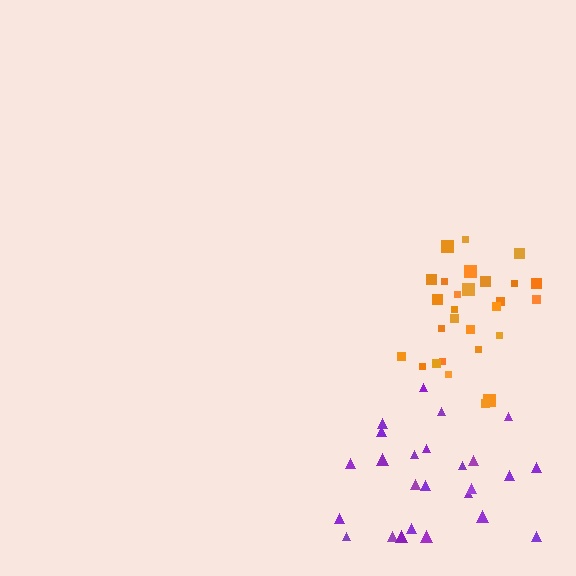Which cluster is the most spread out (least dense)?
Purple.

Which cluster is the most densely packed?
Orange.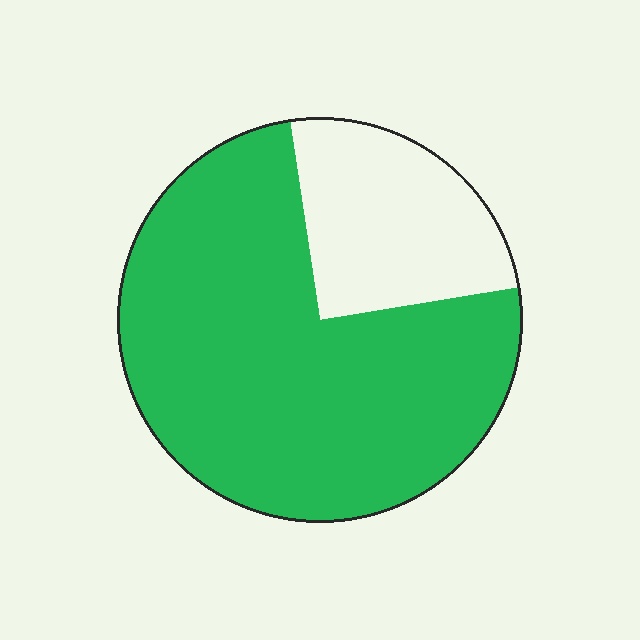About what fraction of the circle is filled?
About three quarters (3/4).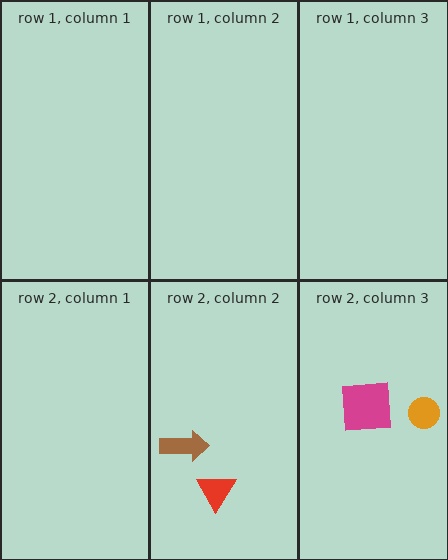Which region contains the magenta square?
The row 2, column 3 region.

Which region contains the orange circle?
The row 2, column 3 region.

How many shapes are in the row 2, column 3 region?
2.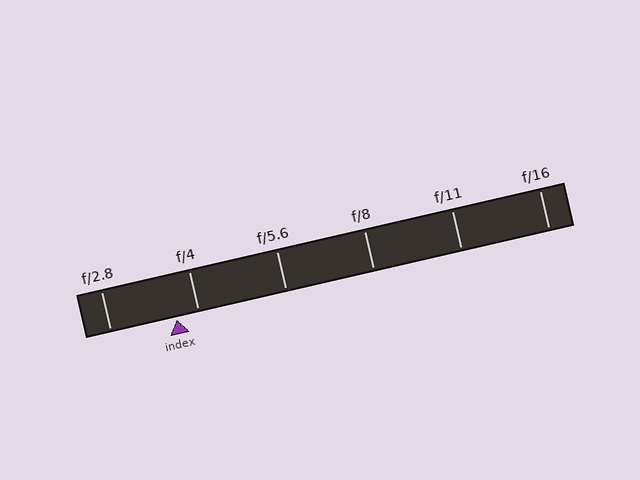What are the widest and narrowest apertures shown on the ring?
The widest aperture shown is f/2.8 and the narrowest is f/16.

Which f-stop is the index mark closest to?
The index mark is closest to f/4.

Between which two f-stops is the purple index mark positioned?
The index mark is between f/2.8 and f/4.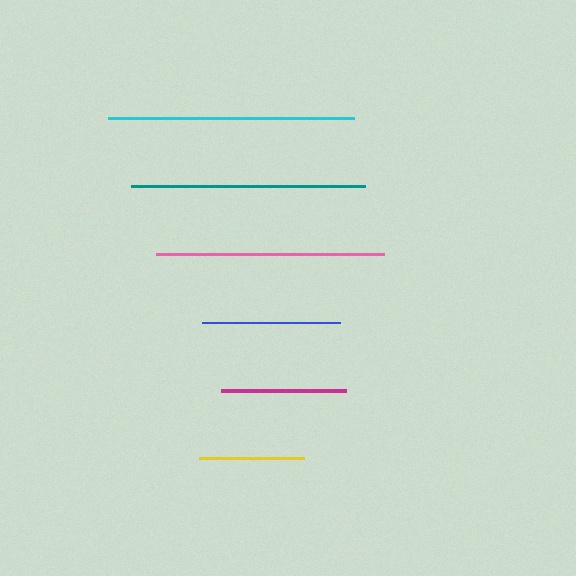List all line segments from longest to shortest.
From longest to shortest: cyan, teal, pink, blue, magenta, yellow.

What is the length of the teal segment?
The teal segment is approximately 235 pixels long.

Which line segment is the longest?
The cyan line is the longest at approximately 246 pixels.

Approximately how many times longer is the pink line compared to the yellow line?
The pink line is approximately 2.2 times the length of the yellow line.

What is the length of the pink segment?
The pink segment is approximately 228 pixels long.